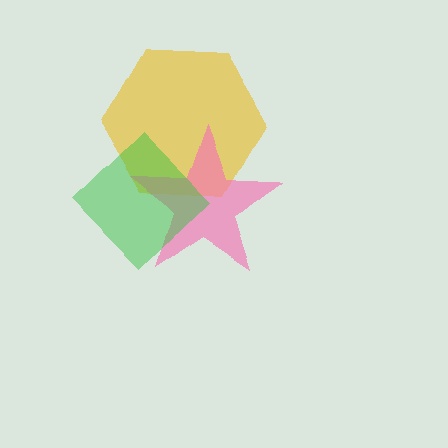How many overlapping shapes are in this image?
There are 3 overlapping shapes in the image.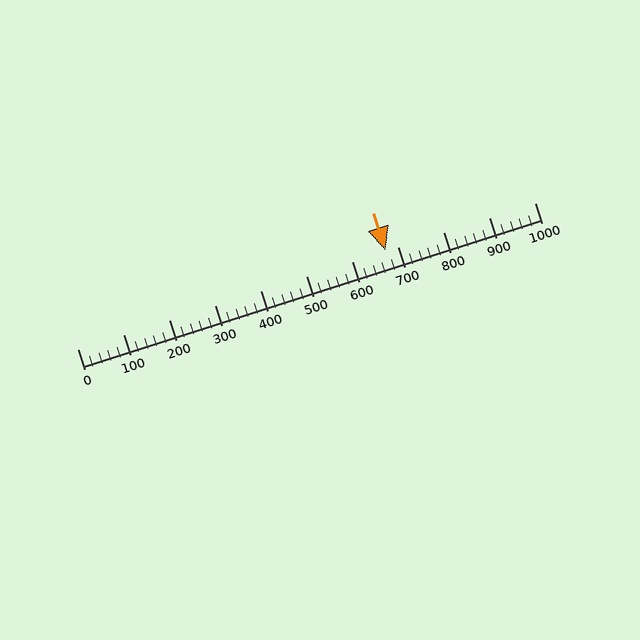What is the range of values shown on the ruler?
The ruler shows values from 0 to 1000.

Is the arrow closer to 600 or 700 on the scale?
The arrow is closer to 700.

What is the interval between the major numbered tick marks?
The major tick marks are spaced 100 units apart.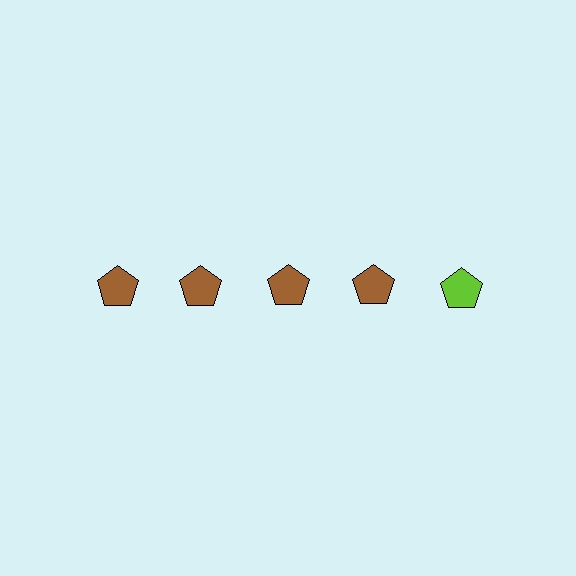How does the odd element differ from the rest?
It has a different color: lime instead of brown.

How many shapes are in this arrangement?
There are 5 shapes arranged in a grid pattern.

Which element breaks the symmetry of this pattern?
The lime pentagon in the top row, rightmost column breaks the symmetry. All other shapes are brown pentagons.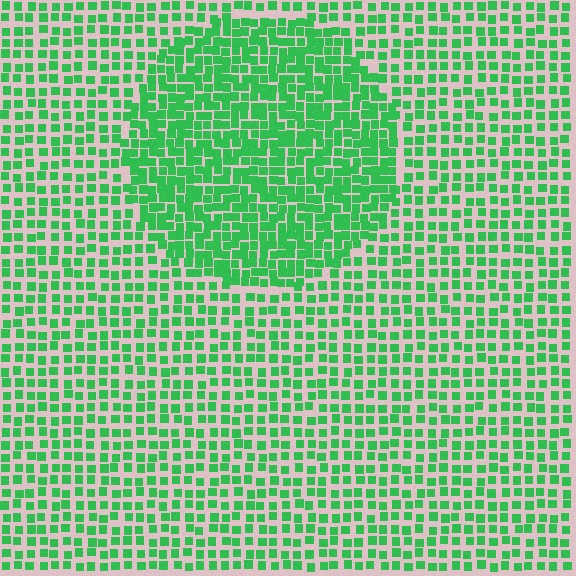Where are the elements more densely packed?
The elements are more densely packed inside the circle boundary.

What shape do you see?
I see a circle.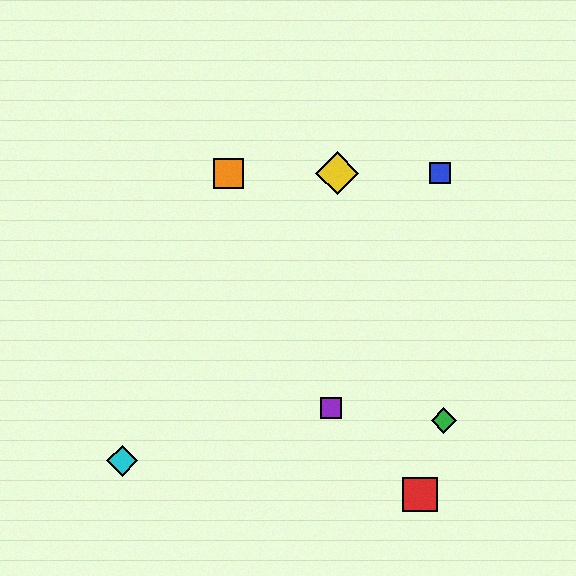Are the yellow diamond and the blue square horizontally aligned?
Yes, both are at y≈173.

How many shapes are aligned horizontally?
3 shapes (the blue square, the yellow diamond, the orange square) are aligned horizontally.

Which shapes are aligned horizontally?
The blue square, the yellow diamond, the orange square are aligned horizontally.